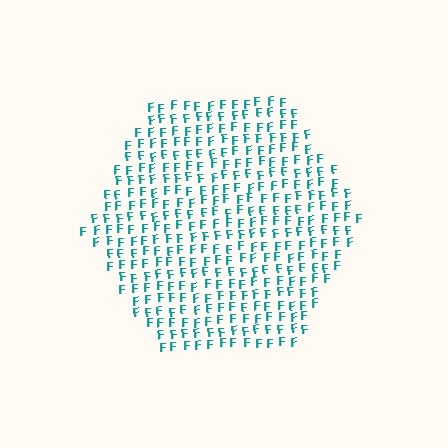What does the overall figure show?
The overall figure shows a hexagon.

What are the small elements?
The small elements are letter F's.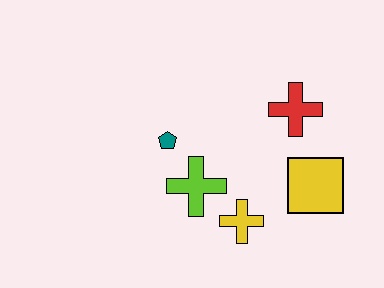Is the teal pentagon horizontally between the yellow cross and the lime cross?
No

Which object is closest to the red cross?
The yellow square is closest to the red cross.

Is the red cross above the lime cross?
Yes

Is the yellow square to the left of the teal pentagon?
No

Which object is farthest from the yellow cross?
The red cross is farthest from the yellow cross.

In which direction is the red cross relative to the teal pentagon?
The red cross is to the right of the teal pentagon.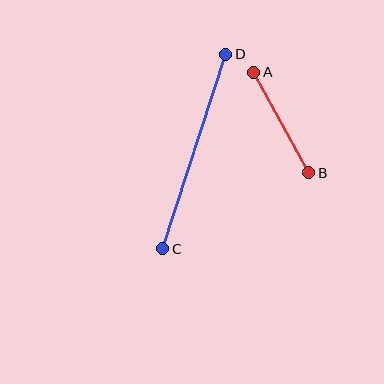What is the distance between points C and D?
The distance is approximately 204 pixels.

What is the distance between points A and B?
The distance is approximately 114 pixels.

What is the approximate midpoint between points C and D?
The midpoint is at approximately (194, 151) pixels.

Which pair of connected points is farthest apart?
Points C and D are farthest apart.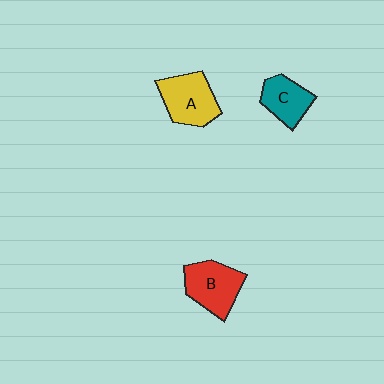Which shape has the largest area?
Shape B (red).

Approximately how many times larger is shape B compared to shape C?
Approximately 1.3 times.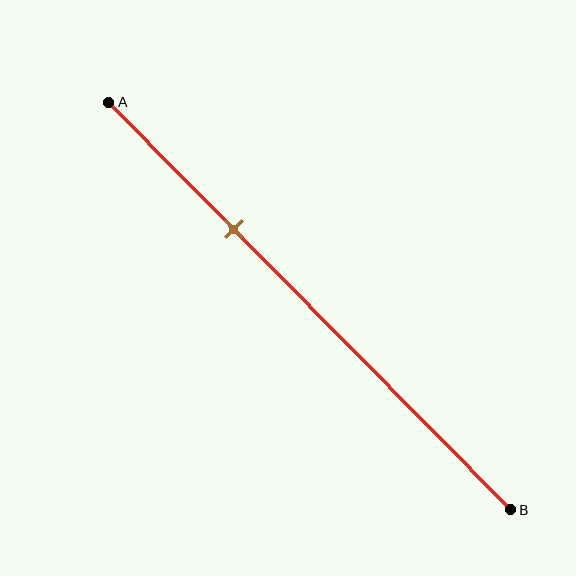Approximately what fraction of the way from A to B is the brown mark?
The brown mark is approximately 30% of the way from A to B.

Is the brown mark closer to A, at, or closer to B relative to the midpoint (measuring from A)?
The brown mark is closer to point A than the midpoint of segment AB.